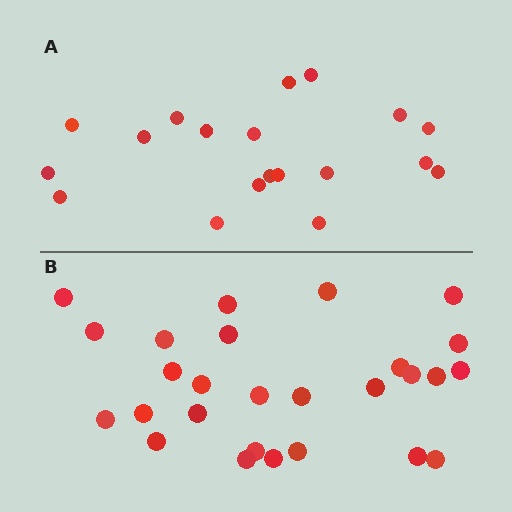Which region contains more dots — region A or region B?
Region B (the bottom region) has more dots.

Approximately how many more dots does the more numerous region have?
Region B has roughly 8 or so more dots than region A.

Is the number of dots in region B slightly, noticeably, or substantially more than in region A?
Region B has noticeably more, but not dramatically so. The ratio is roughly 1.4 to 1.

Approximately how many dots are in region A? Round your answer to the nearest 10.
About 20 dots. (The exact count is 19, which rounds to 20.)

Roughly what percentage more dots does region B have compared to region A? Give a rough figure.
About 40% more.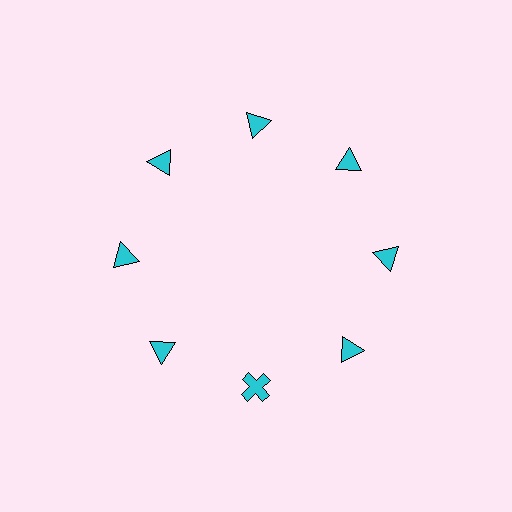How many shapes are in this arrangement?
There are 8 shapes arranged in a ring pattern.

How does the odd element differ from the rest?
It has a different shape: cross instead of triangle.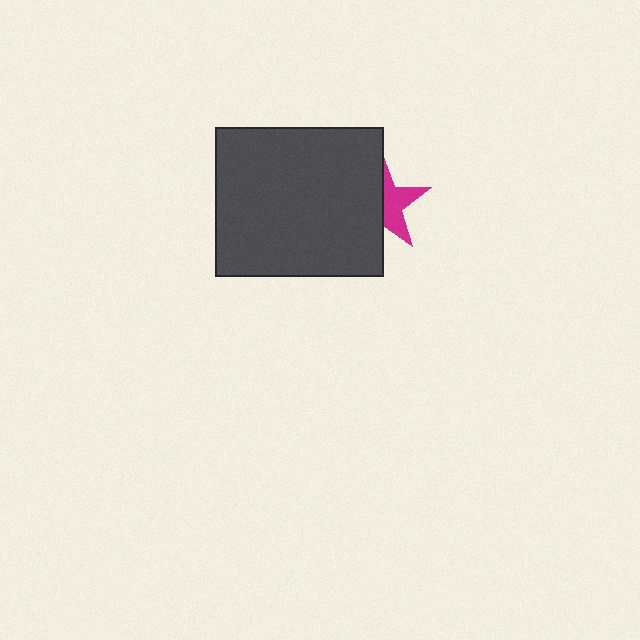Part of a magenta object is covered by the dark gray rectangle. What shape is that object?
It is a star.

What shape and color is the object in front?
The object in front is a dark gray rectangle.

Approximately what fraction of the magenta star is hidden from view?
Roughly 54% of the magenta star is hidden behind the dark gray rectangle.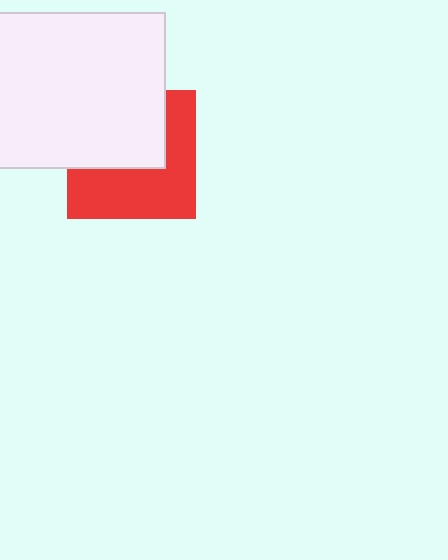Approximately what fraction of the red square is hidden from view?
Roughly 47% of the red square is hidden behind the white rectangle.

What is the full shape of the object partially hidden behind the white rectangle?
The partially hidden object is a red square.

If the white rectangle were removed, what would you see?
You would see the complete red square.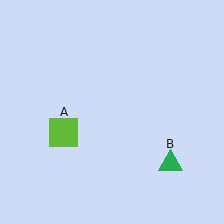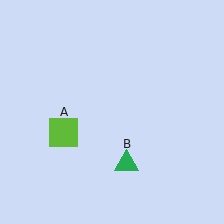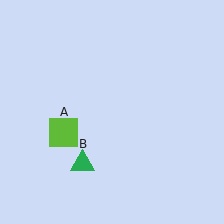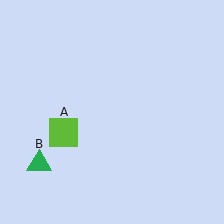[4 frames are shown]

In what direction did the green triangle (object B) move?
The green triangle (object B) moved left.